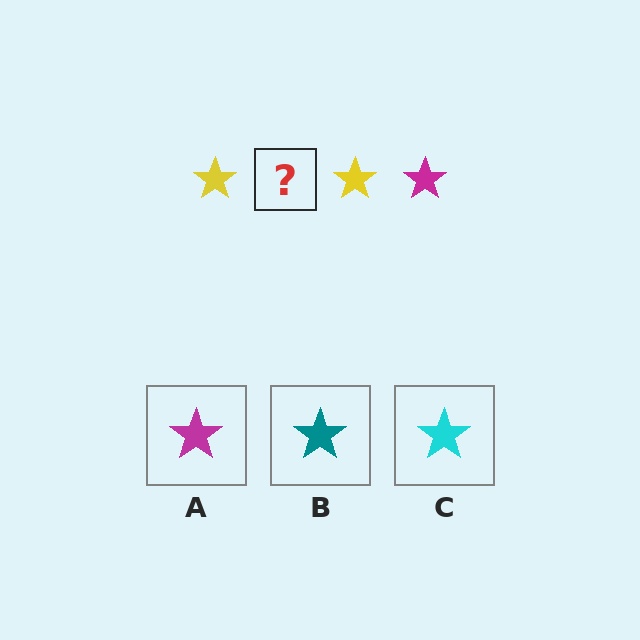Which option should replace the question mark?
Option A.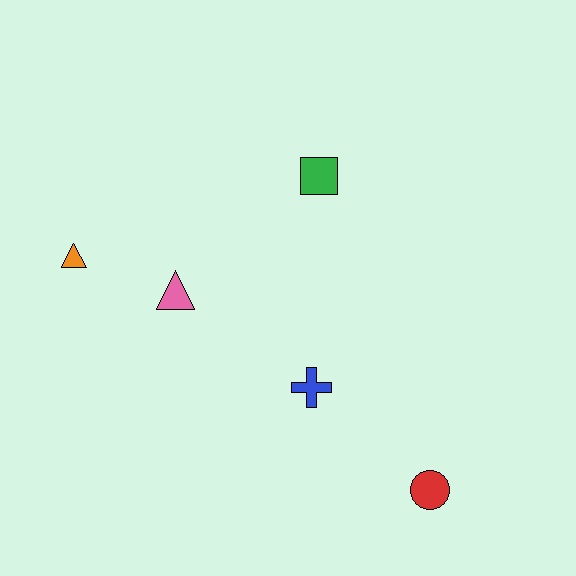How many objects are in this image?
There are 5 objects.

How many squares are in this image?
There is 1 square.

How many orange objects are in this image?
There is 1 orange object.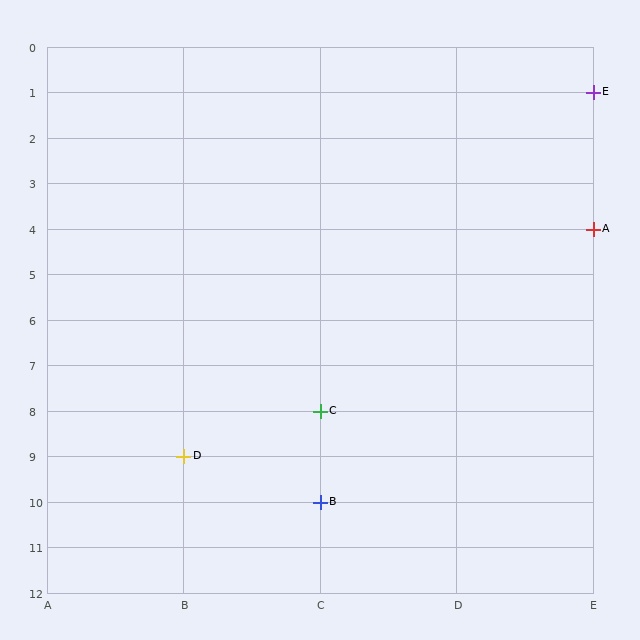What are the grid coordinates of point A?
Point A is at grid coordinates (E, 4).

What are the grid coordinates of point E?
Point E is at grid coordinates (E, 1).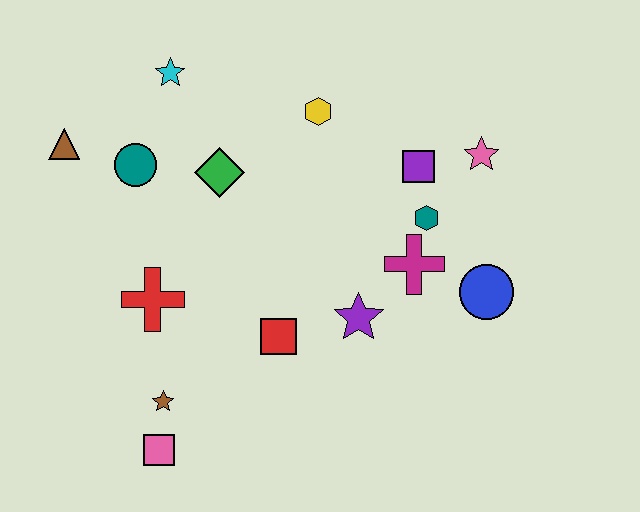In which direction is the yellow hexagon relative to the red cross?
The yellow hexagon is above the red cross.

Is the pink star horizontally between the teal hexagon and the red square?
No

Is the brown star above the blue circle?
No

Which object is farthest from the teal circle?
The blue circle is farthest from the teal circle.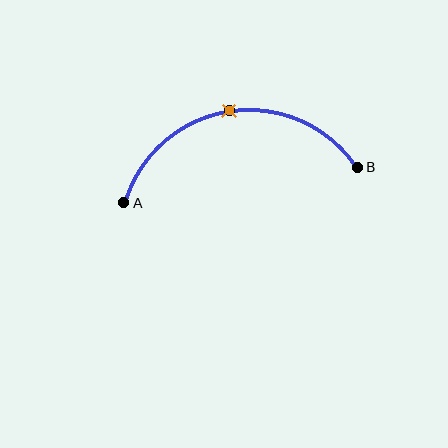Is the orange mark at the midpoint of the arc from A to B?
Yes. The orange mark lies on the arc at equal arc-length from both A and B — it is the arc midpoint.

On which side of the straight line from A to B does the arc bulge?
The arc bulges above the straight line connecting A and B.